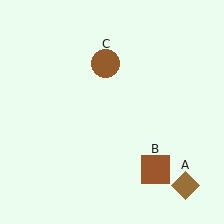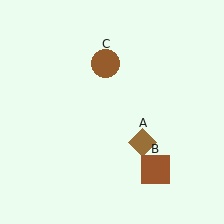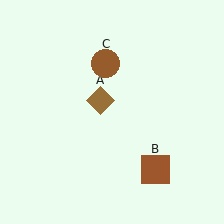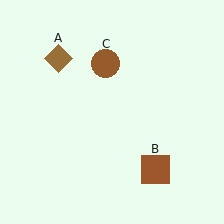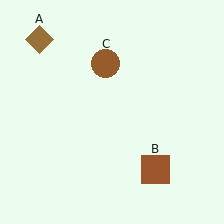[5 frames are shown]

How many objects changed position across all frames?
1 object changed position: brown diamond (object A).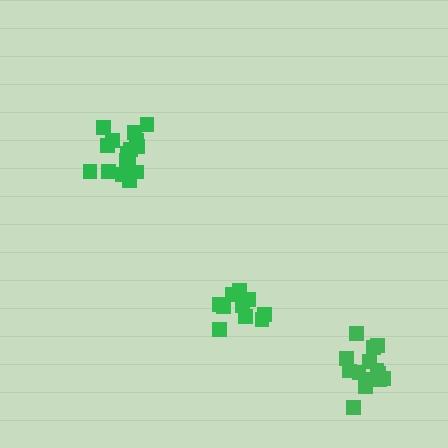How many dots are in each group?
Group 1: 16 dots, Group 2: 10 dots, Group 3: 15 dots (41 total).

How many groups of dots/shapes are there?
There are 3 groups.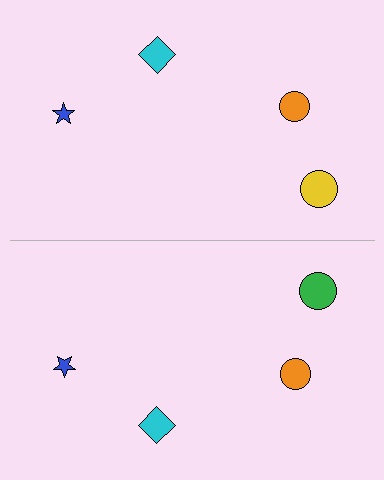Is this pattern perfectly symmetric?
No, the pattern is not perfectly symmetric. The green circle on the bottom side breaks the symmetry — its mirror counterpart is yellow.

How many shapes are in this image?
There are 8 shapes in this image.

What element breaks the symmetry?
The green circle on the bottom side breaks the symmetry — its mirror counterpart is yellow.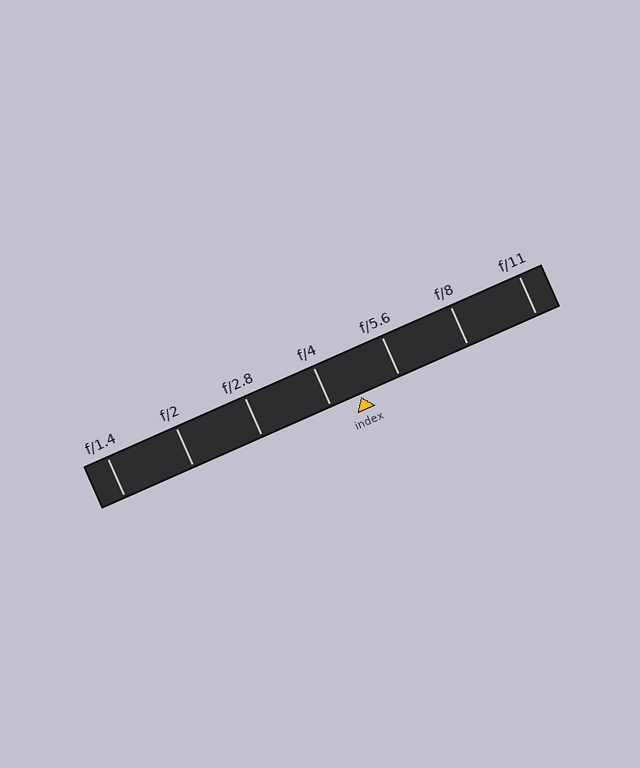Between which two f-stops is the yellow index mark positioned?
The index mark is between f/4 and f/5.6.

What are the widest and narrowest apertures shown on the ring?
The widest aperture shown is f/1.4 and the narrowest is f/11.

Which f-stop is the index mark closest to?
The index mark is closest to f/4.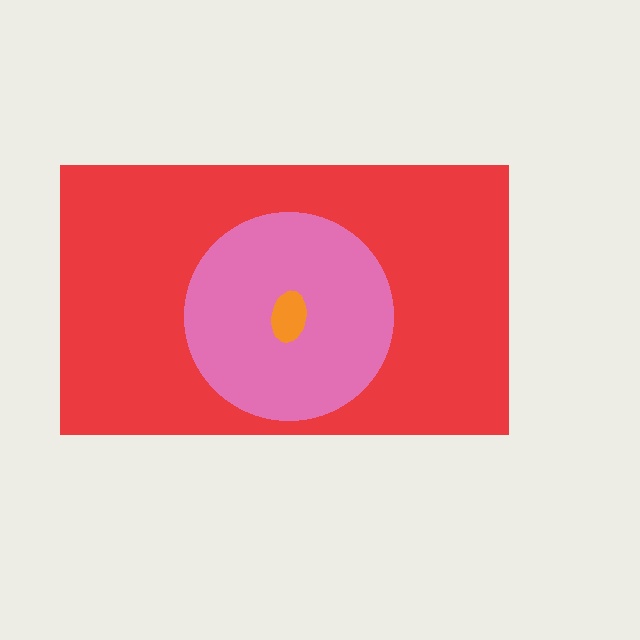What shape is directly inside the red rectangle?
The pink circle.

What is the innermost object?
The orange ellipse.